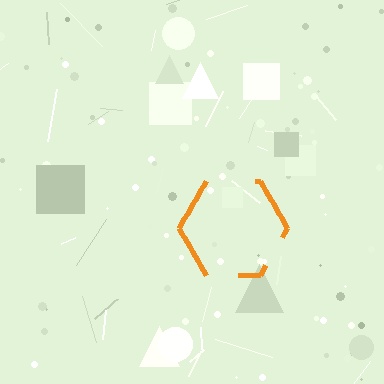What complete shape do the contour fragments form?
The contour fragments form a hexagon.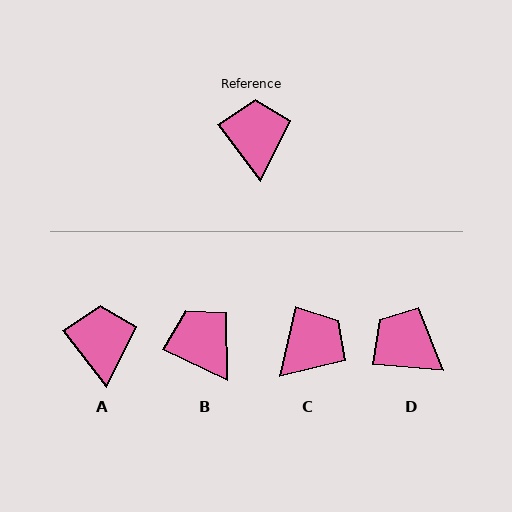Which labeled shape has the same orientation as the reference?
A.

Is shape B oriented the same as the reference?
No, it is off by about 27 degrees.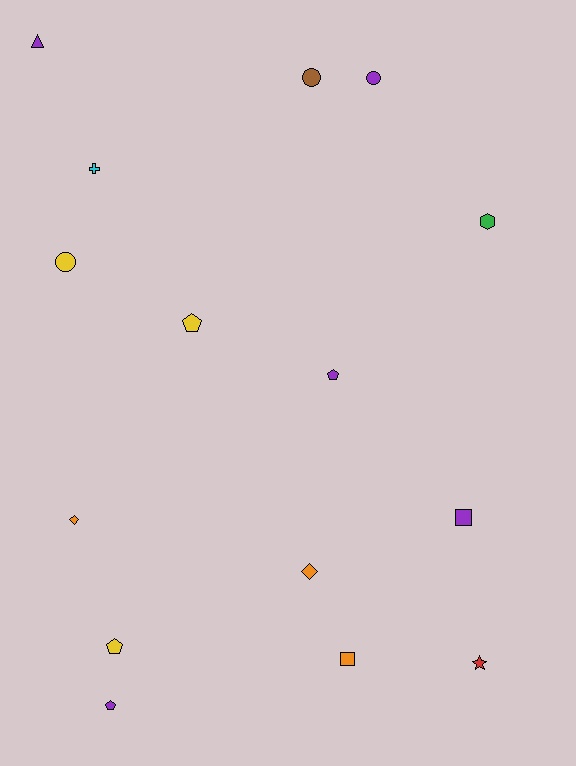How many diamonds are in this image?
There are 2 diamonds.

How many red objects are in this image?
There is 1 red object.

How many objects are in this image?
There are 15 objects.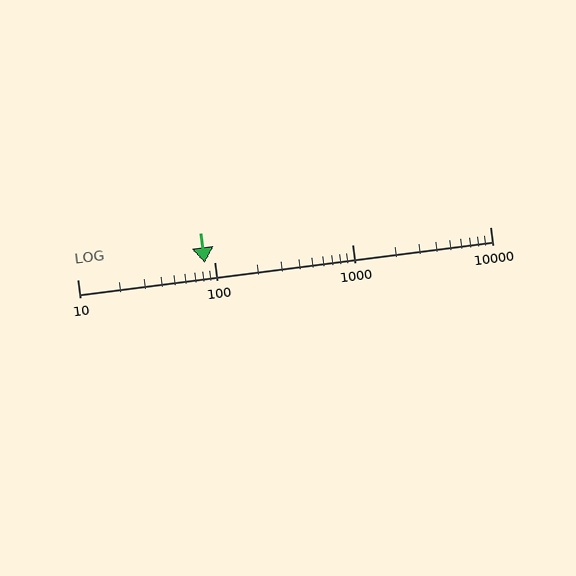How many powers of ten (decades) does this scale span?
The scale spans 3 decades, from 10 to 10000.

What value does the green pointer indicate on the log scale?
The pointer indicates approximately 84.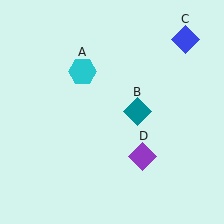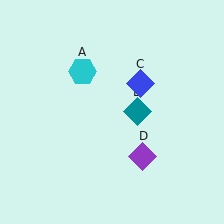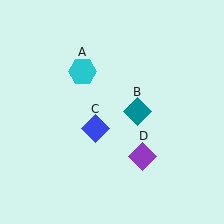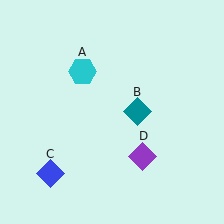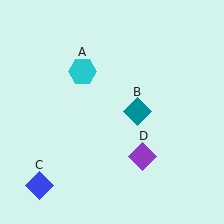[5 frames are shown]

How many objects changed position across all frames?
1 object changed position: blue diamond (object C).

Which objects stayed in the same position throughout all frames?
Cyan hexagon (object A) and teal diamond (object B) and purple diamond (object D) remained stationary.